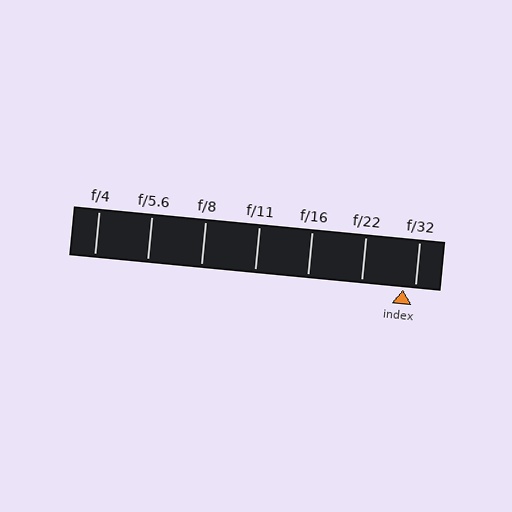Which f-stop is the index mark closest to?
The index mark is closest to f/32.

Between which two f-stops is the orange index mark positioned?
The index mark is between f/22 and f/32.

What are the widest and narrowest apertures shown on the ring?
The widest aperture shown is f/4 and the narrowest is f/32.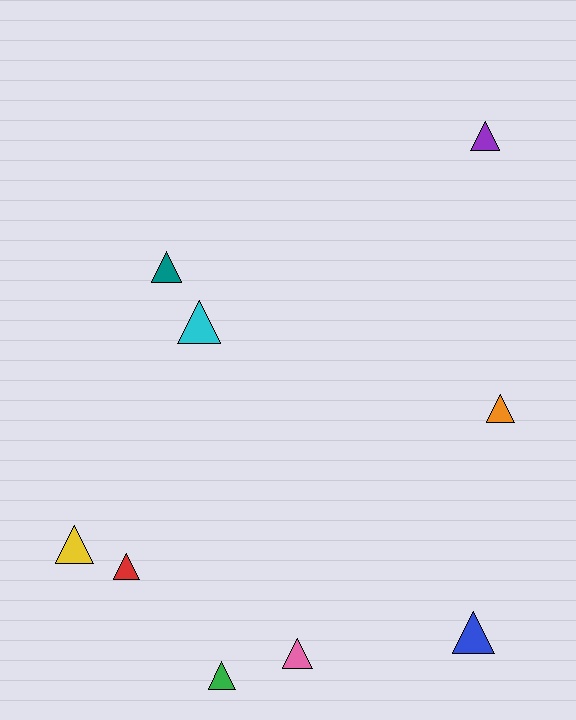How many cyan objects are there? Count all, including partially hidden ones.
There is 1 cyan object.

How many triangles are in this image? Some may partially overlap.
There are 9 triangles.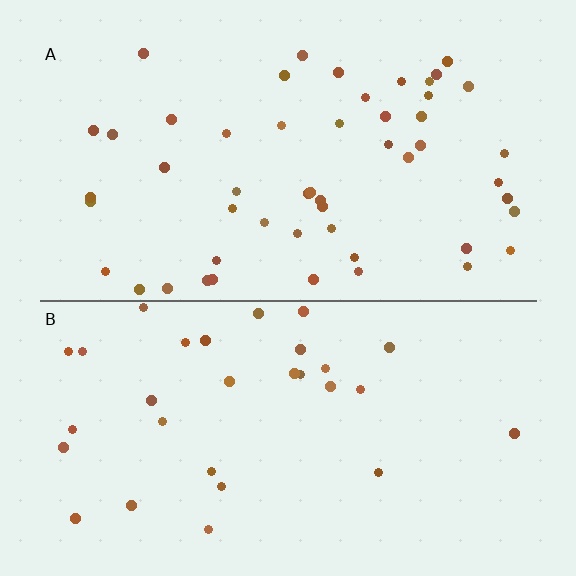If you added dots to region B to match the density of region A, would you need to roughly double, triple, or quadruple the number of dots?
Approximately double.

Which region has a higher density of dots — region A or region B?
A (the top).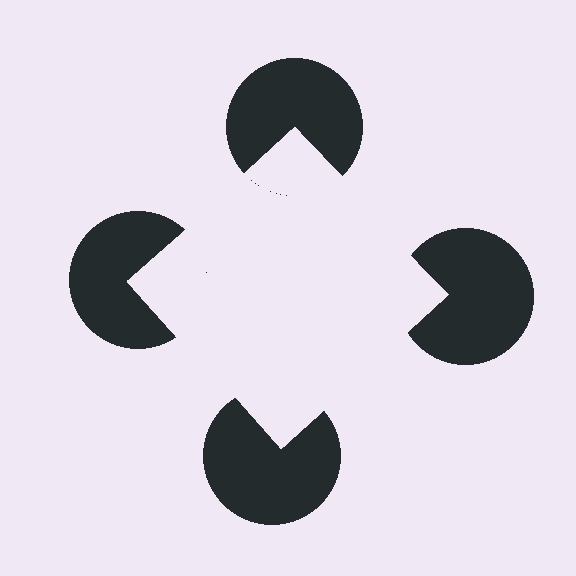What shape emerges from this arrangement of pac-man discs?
An illusory square — its edges are inferred from the aligned wedge cuts in the pac-man discs, not physically drawn.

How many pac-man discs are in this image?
There are 4 — one at each vertex of the illusory square.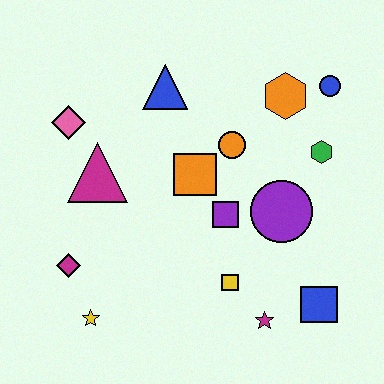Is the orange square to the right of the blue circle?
No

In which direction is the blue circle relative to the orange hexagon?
The blue circle is to the right of the orange hexagon.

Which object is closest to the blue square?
The magenta star is closest to the blue square.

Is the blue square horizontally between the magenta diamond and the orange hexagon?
No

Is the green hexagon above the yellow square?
Yes